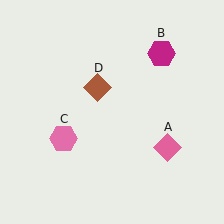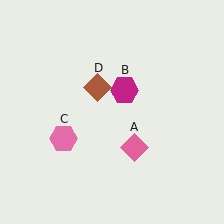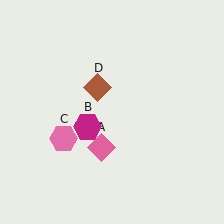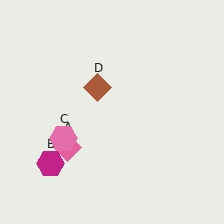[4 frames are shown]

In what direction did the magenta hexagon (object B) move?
The magenta hexagon (object B) moved down and to the left.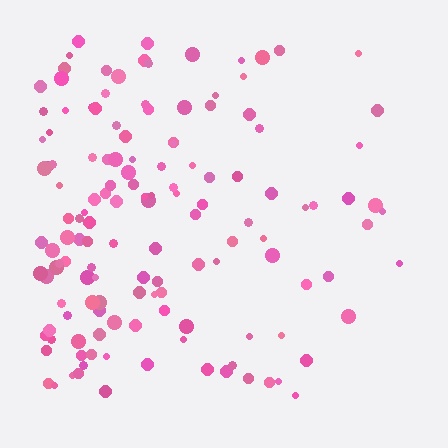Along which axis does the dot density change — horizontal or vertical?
Horizontal.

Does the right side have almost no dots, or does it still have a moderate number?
Still a moderate number, just noticeably fewer than the left.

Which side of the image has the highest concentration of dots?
The left.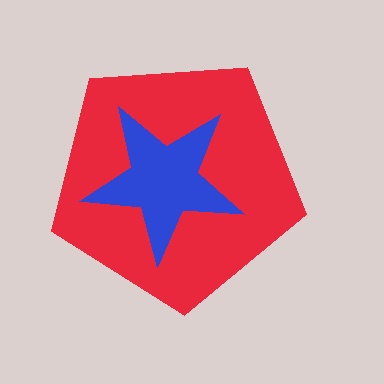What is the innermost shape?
The blue star.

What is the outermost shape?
The red pentagon.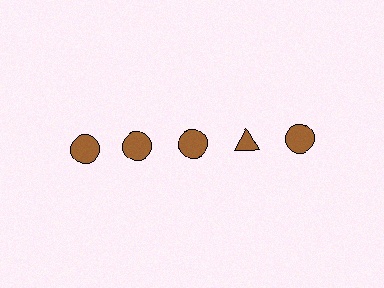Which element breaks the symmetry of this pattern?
The brown triangle in the top row, second from right column breaks the symmetry. All other shapes are brown circles.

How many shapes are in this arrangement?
There are 5 shapes arranged in a grid pattern.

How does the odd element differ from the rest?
It has a different shape: triangle instead of circle.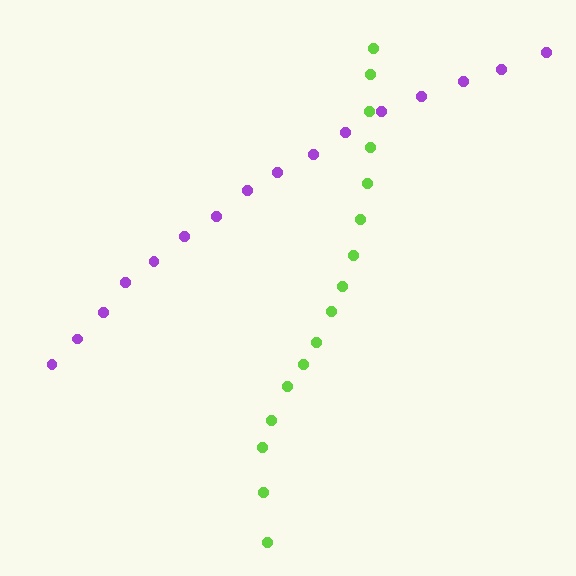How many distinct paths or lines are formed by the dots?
There are 2 distinct paths.